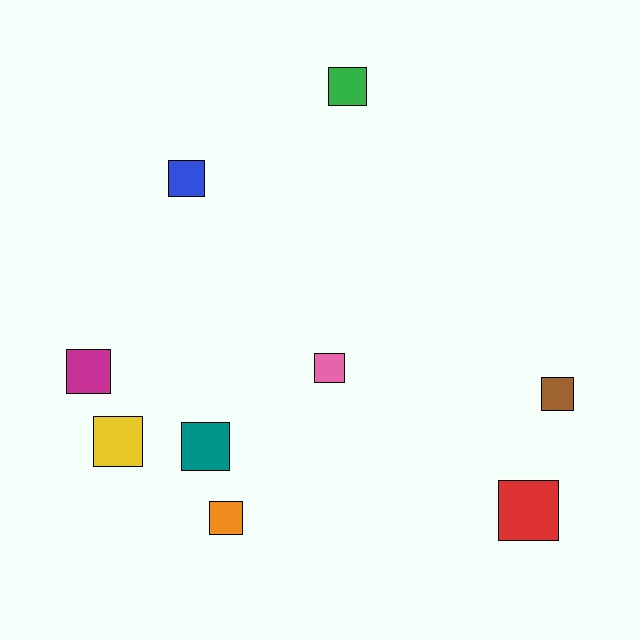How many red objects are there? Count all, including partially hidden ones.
There is 1 red object.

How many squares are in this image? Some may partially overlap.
There are 9 squares.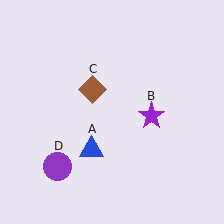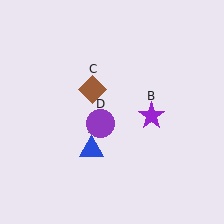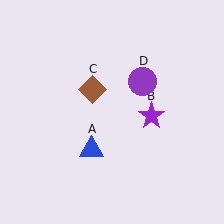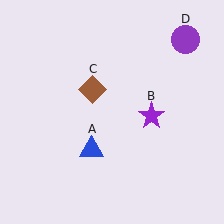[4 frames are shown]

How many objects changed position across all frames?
1 object changed position: purple circle (object D).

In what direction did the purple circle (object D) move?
The purple circle (object D) moved up and to the right.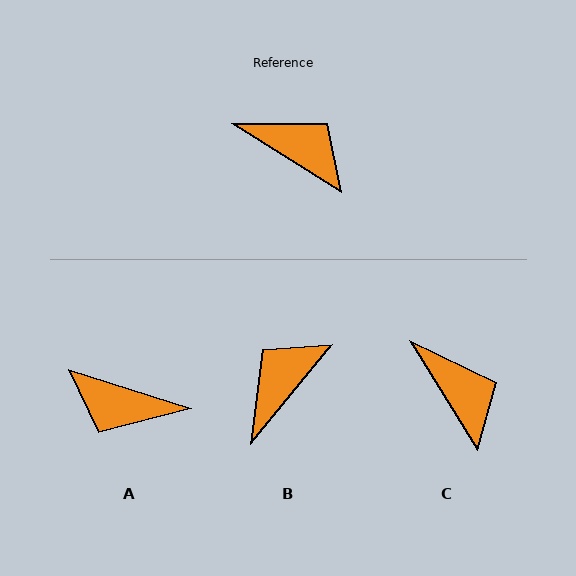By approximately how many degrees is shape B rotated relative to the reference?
Approximately 83 degrees counter-clockwise.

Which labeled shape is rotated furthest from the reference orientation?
A, about 166 degrees away.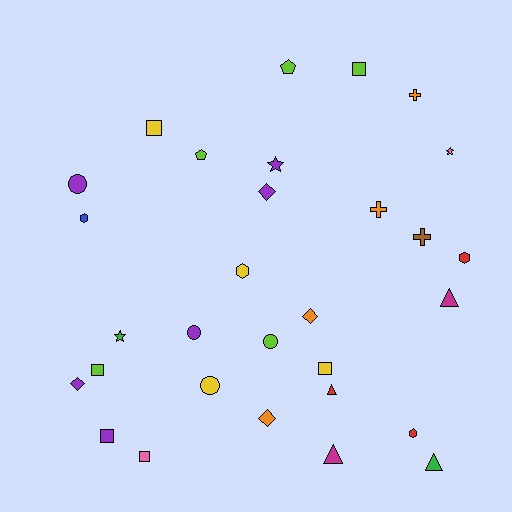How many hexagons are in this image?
There are 4 hexagons.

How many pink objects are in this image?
There are 2 pink objects.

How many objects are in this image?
There are 30 objects.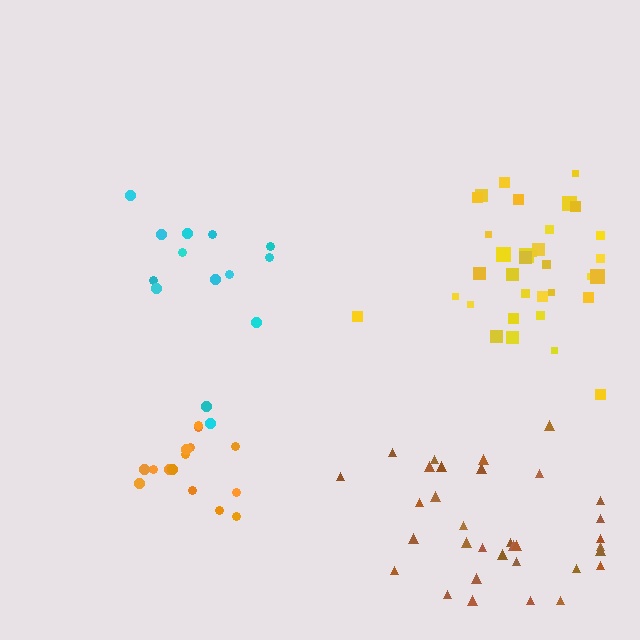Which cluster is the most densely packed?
Yellow.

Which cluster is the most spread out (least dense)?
Cyan.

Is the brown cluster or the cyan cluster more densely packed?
Brown.